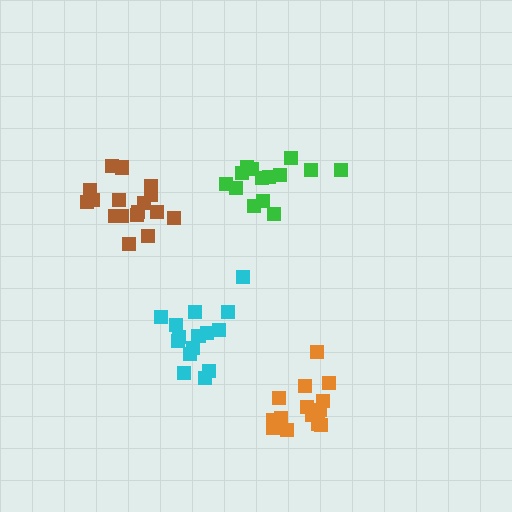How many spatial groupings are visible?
There are 4 spatial groupings.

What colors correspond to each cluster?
The clusters are colored: orange, brown, cyan, green.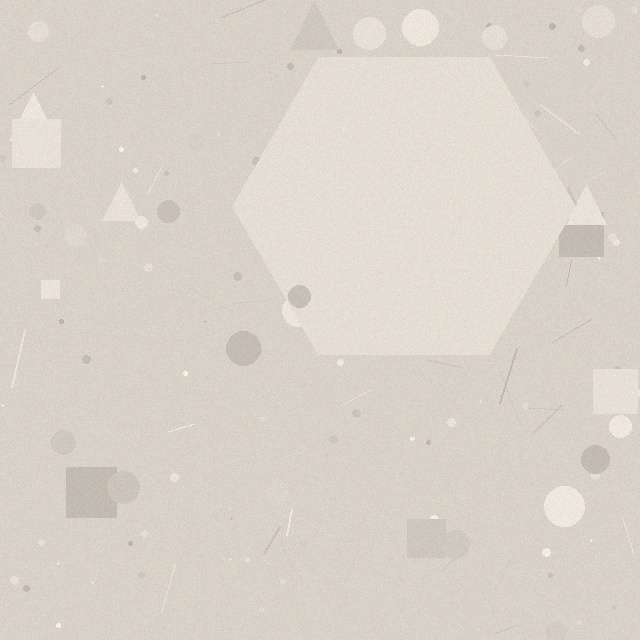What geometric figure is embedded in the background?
A hexagon is embedded in the background.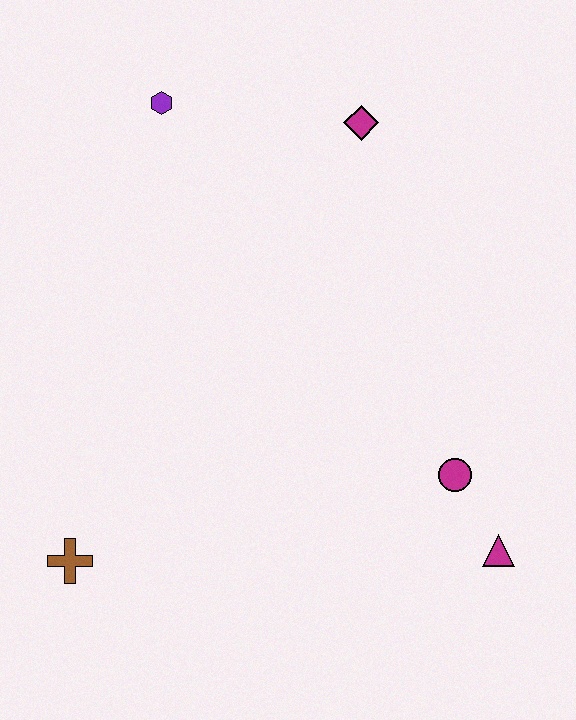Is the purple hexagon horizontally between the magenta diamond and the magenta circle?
No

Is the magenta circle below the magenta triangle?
No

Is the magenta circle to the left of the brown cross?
No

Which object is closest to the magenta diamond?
The purple hexagon is closest to the magenta diamond.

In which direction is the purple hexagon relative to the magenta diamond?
The purple hexagon is to the left of the magenta diamond.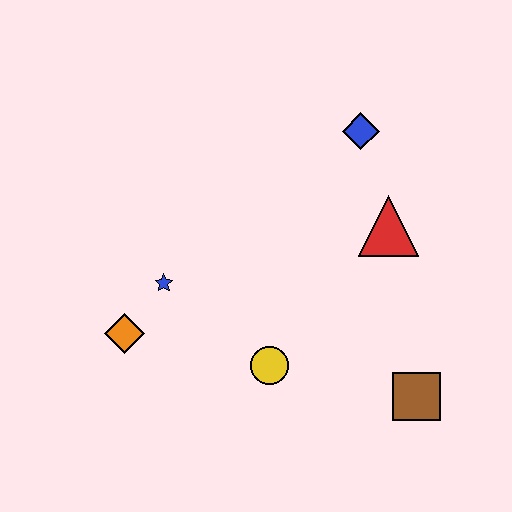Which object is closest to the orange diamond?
The blue star is closest to the orange diamond.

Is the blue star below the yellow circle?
No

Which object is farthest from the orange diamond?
The blue diamond is farthest from the orange diamond.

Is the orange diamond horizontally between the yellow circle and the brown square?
No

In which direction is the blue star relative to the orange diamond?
The blue star is above the orange diamond.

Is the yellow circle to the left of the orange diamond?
No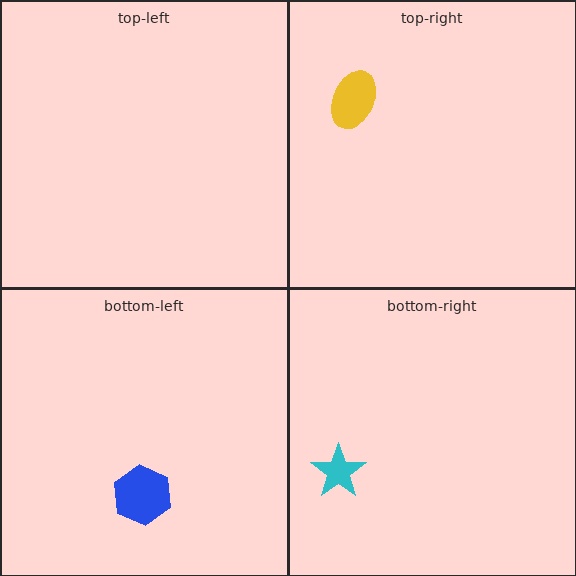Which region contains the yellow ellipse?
The top-right region.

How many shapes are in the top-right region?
1.